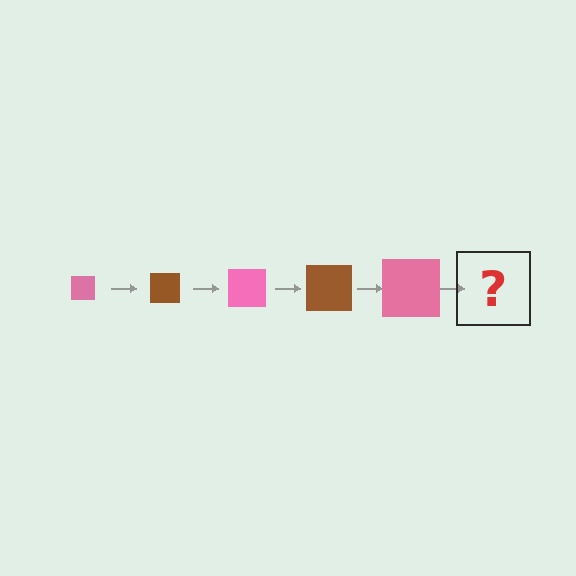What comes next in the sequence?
The next element should be a brown square, larger than the previous one.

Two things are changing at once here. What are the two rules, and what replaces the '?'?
The two rules are that the square grows larger each step and the color cycles through pink and brown. The '?' should be a brown square, larger than the previous one.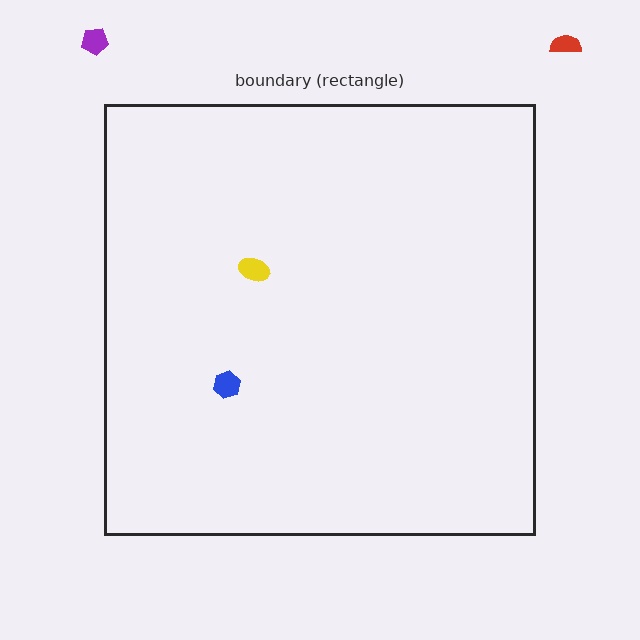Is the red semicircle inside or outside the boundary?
Outside.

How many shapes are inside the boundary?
2 inside, 2 outside.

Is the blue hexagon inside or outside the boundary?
Inside.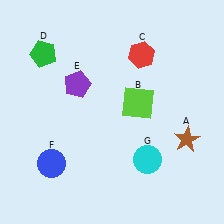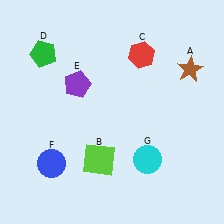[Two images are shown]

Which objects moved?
The objects that moved are: the brown star (A), the lime square (B).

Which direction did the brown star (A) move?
The brown star (A) moved up.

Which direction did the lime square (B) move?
The lime square (B) moved down.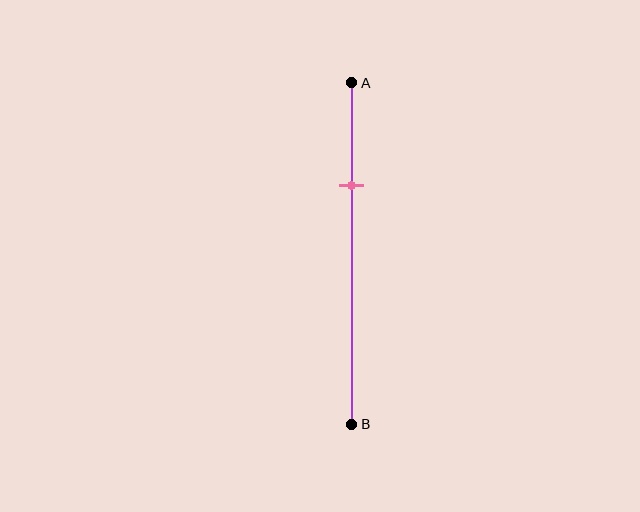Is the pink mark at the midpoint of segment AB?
No, the mark is at about 30% from A, not at the 50% midpoint.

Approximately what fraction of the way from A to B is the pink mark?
The pink mark is approximately 30% of the way from A to B.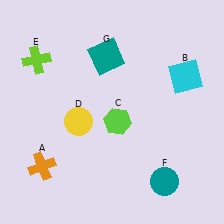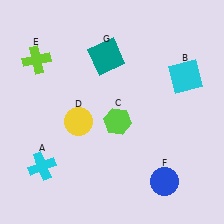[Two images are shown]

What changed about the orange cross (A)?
In Image 1, A is orange. In Image 2, it changed to cyan.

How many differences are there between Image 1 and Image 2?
There are 2 differences between the two images.